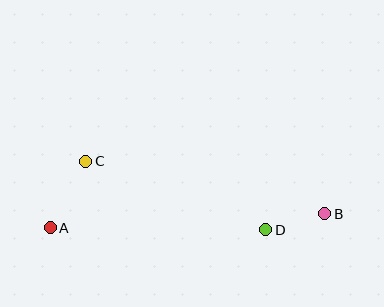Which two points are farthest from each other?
Points A and B are farthest from each other.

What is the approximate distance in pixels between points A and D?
The distance between A and D is approximately 215 pixels.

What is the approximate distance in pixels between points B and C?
The distance between B and C is approximately 245 pixels.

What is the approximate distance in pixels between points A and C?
The distance between A and C is approximately 75 pixels.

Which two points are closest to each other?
Points B and D are closest to each other.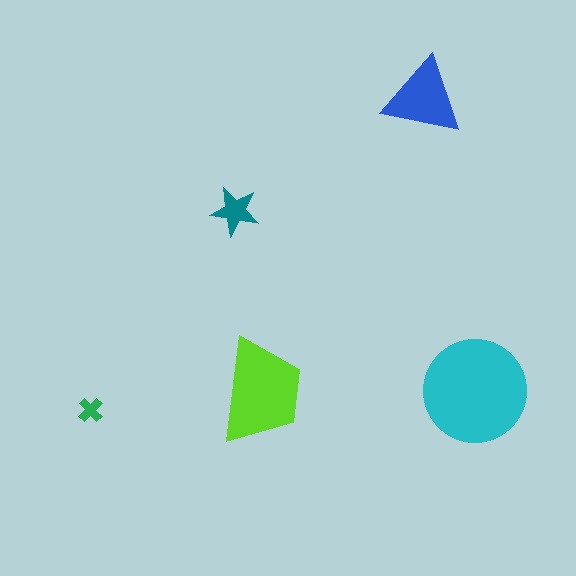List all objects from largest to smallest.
The cyan circle, the lime trapezoid, the blue triangle, the teal star, the green cross.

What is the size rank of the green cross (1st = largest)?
5th.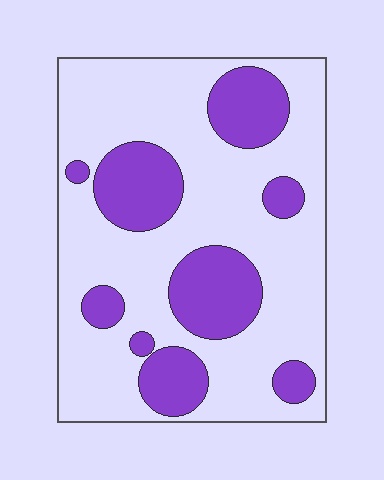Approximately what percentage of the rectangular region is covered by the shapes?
Approximately 30%.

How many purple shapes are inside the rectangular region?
9.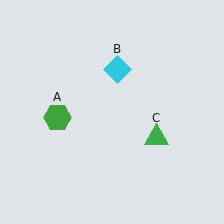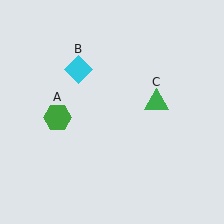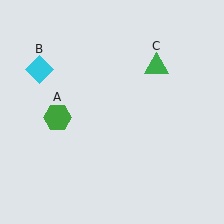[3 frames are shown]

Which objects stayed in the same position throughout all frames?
Green hexagon (object A) remained stationary.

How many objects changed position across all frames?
2 objects changed position: cyan diamond (object B), green triangle (object C).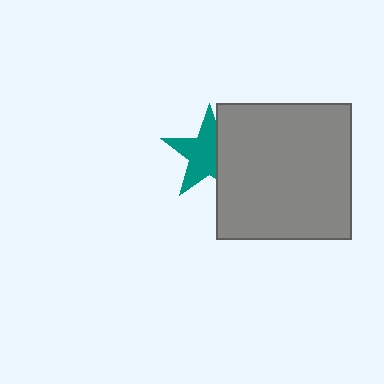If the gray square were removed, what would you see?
You would see the complete teal star.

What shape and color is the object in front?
The object in front is a gray square.